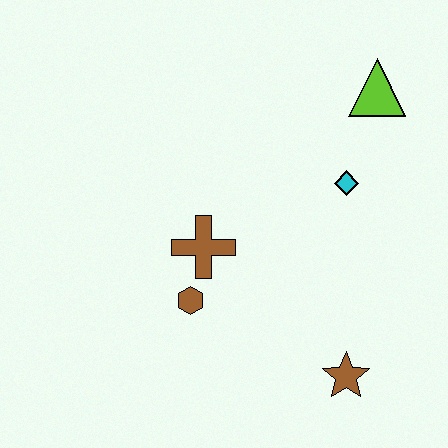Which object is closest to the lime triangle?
The cyan diamond is closest to the lime triangle.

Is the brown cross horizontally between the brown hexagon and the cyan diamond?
Yes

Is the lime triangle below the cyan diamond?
No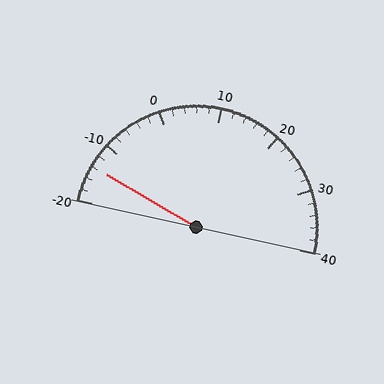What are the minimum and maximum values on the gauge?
The gauge ranges from -20 to 40.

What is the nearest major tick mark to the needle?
The nearest major tick mark is -10.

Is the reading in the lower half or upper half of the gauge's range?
The reading is in the lower half of the range (-20 to 40).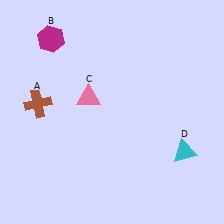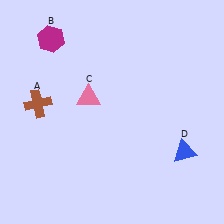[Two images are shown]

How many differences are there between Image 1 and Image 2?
There is 1 difference between the two images.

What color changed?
The triangle (D) changed from cyan in Image 1 to blue in Image 2.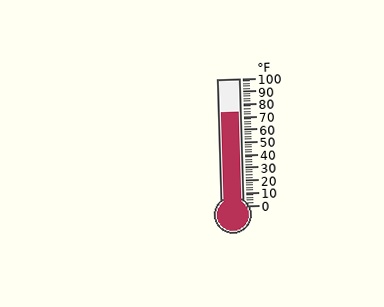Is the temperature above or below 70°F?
The temperature is above 70°F.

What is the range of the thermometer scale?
The thermometer scale ranges from 0°F to 100°F.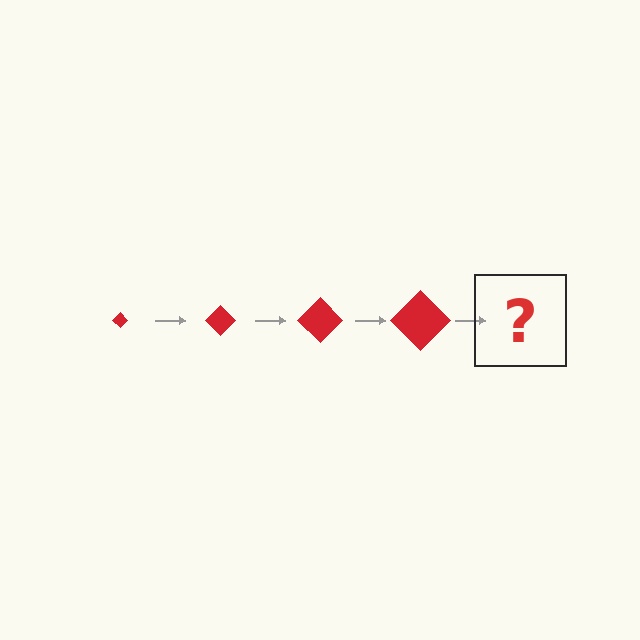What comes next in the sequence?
The next element should be a red diamond, larger than the previous one.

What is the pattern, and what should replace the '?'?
The pattern is that the diamond gets progressively larger each step. The '?' should be a red diamond, larger than the previous one.